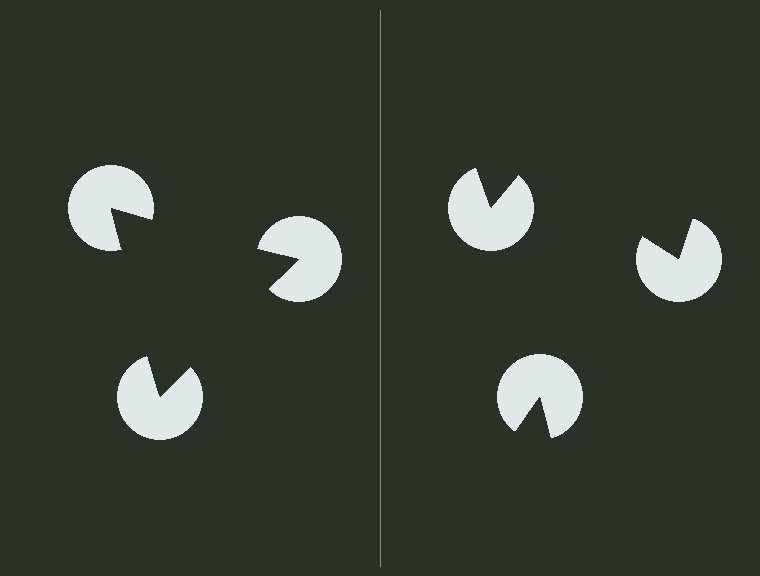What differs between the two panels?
The pac-man discs are positioned identically on both sides; only the wedge orientations differ. On the left they align to a triangle; on the right they are misaligned.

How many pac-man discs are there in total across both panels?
6 — 3 on each side.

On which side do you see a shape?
An illusory triangle appears on the left side. On the right side the wedge cuts are rotated, so no coherent shape forms.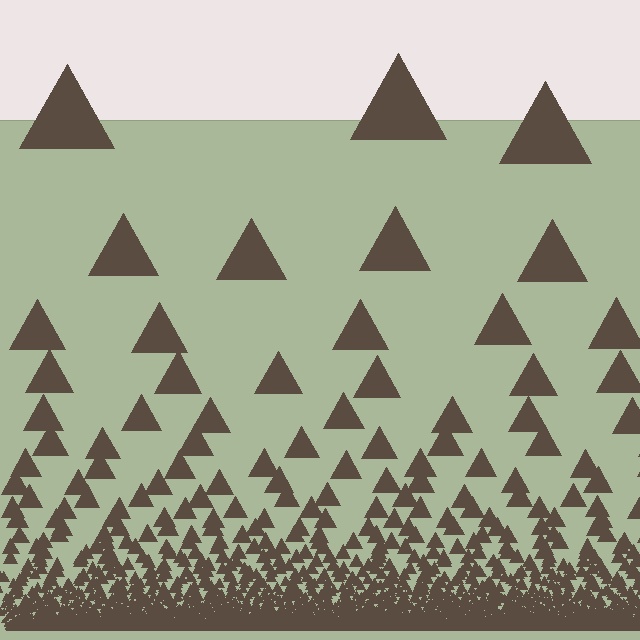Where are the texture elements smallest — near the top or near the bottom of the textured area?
Near the bottom.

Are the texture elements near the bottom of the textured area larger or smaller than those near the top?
Smaller. The gradient is inverted — elements near the bottom are smaller and denser.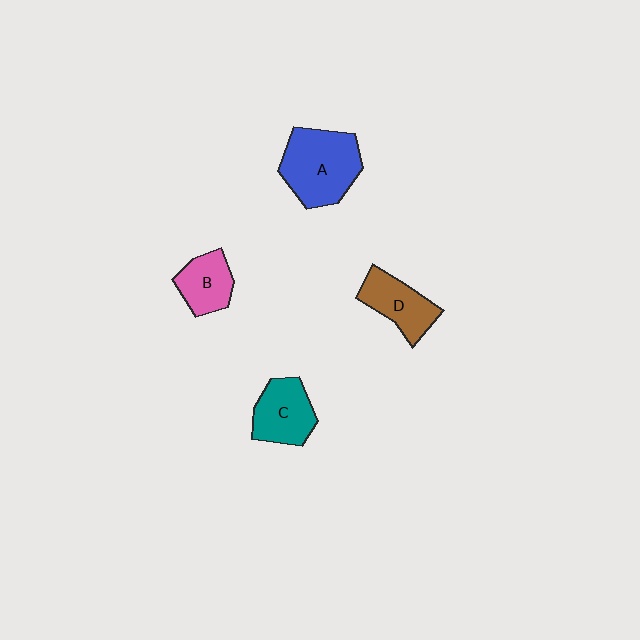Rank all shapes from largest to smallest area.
From largest to smallest: A (blue), C (teal), D (brown), B (pink).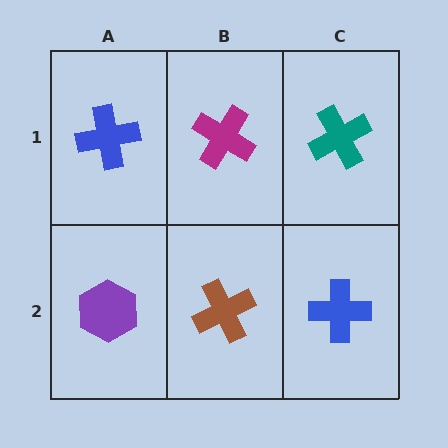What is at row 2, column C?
A blue cross.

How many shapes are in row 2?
3 shapes.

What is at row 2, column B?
A brown cross.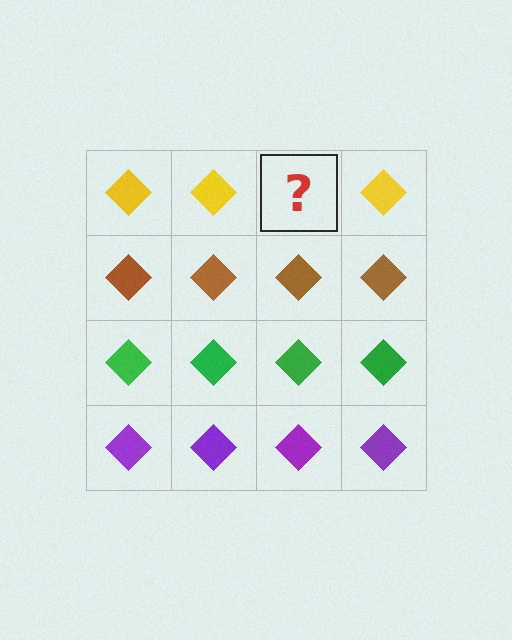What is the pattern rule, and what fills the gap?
The rule is that each row has a consistent color. The gap should be filled with a yellow diamond.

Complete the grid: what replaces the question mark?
The question mark should be replaced with a yellow diamond.